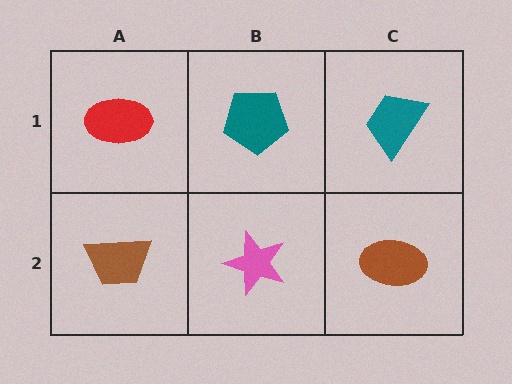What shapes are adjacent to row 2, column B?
A teal pentagon (row 1, column B), a brown trapezoid (row 2, column A), a brown ellipse (row 2, column C).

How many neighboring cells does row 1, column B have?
3.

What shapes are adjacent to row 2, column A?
A red ellipse (row 1, column A), a pink star (row 2, column B).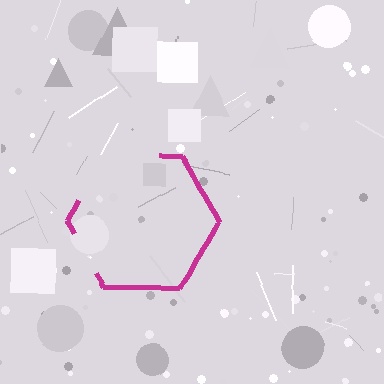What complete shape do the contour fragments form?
The contour fragments form a hexagon.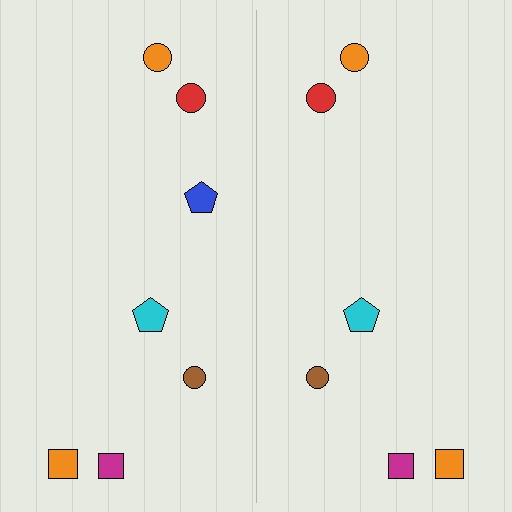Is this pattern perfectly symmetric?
No, the pattern is not perfectly symmetric. A blue pentagon is missing from the right side.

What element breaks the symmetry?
A blue pentagon is missing from the right side.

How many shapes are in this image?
There are 13 shapes in this image.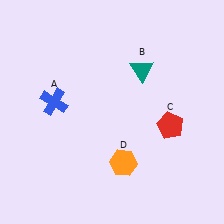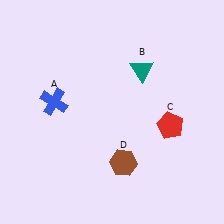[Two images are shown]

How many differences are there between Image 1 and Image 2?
There is 1 difference between the two images.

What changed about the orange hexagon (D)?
In Image 1, D is orange. In Image 2, it changed to brown.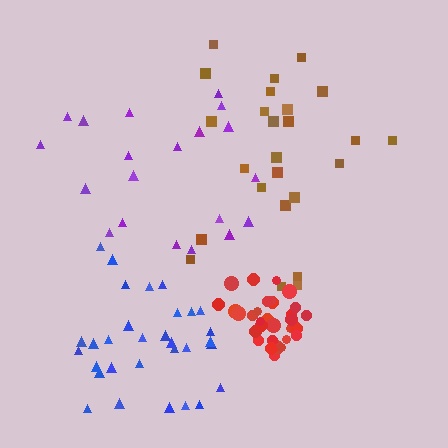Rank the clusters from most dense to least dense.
red, blue, brown, purple.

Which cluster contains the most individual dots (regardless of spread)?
Red (31).